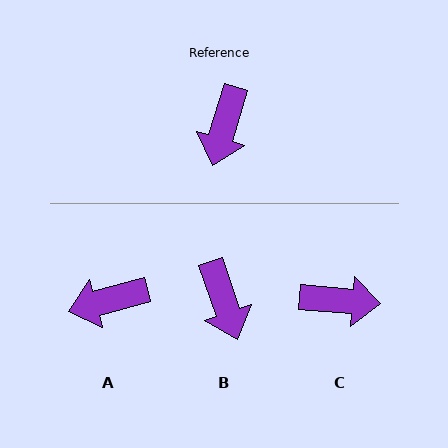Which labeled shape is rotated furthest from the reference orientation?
C, about 102 degrees away.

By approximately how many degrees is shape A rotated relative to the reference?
Approximately 58 degrees clockwise.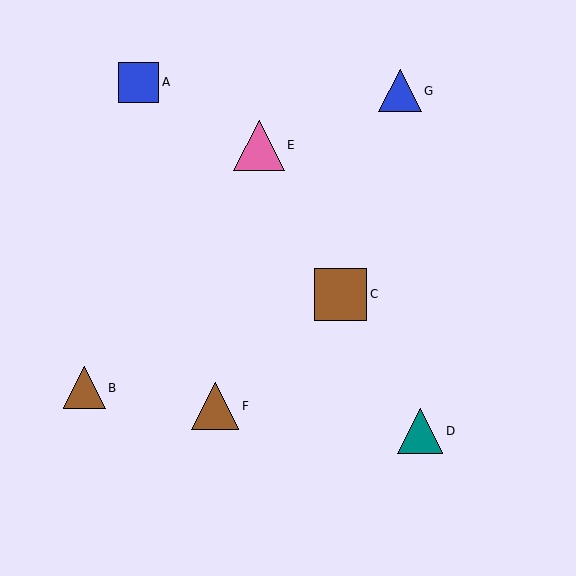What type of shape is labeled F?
Shape F is a brown triangle.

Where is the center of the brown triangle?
The center of the brown triangle is at (85, 388).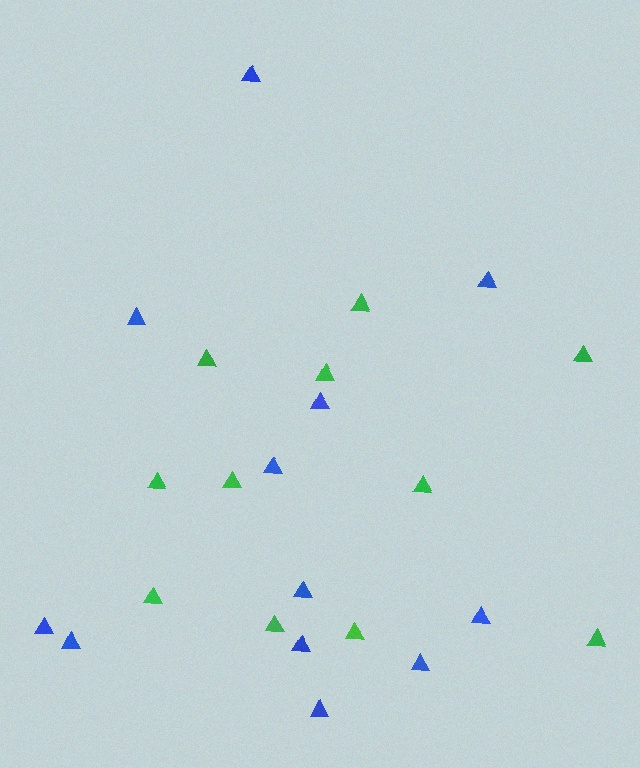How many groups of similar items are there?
There are 2 groups: one group of green triangles (11) and one group of blue triangles (12).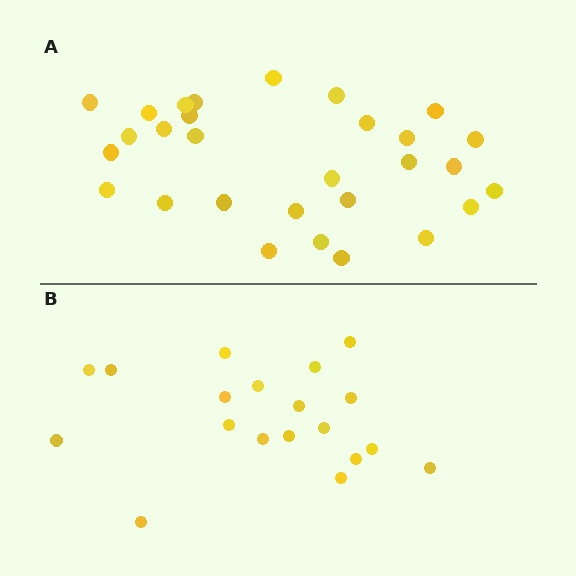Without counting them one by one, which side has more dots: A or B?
Region A (the top region) has more dots.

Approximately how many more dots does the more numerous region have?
Region A has roughly 10 or so more dots than region B.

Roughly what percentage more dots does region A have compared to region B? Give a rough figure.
About 55% more.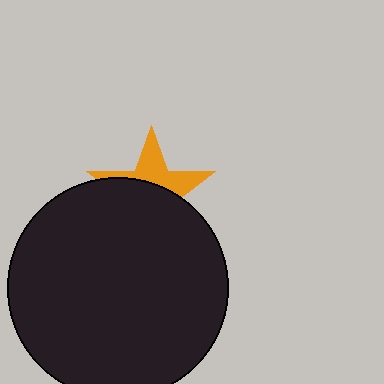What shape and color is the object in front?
The object in front is a black circle.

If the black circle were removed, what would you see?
You would see the complete orange star.